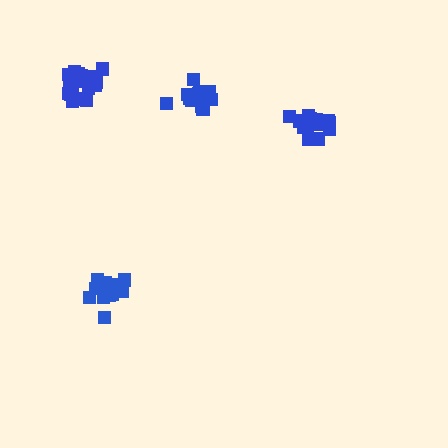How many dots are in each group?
Group 1: 18 dots, Group 2: 16 dots, Group 3: 20 dots, Group 4: 16 dots (70 total).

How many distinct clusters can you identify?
There are 4 distinct clusters.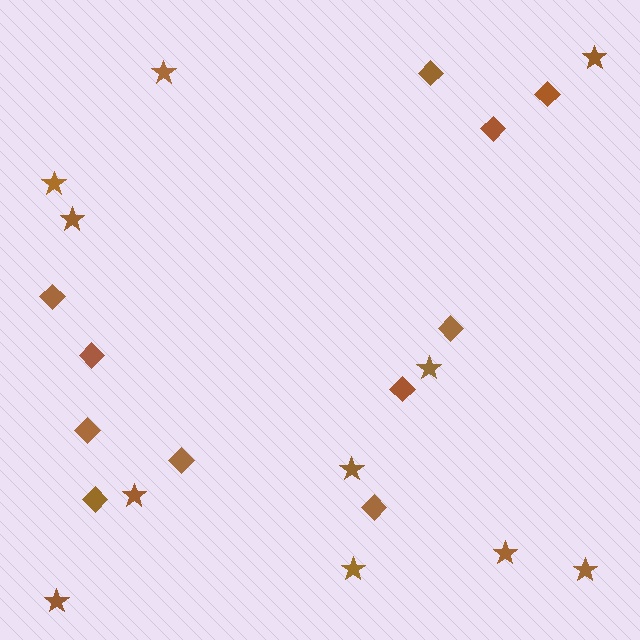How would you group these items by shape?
There are 2 groups: one group of stars (11) and one group of diamonds (11).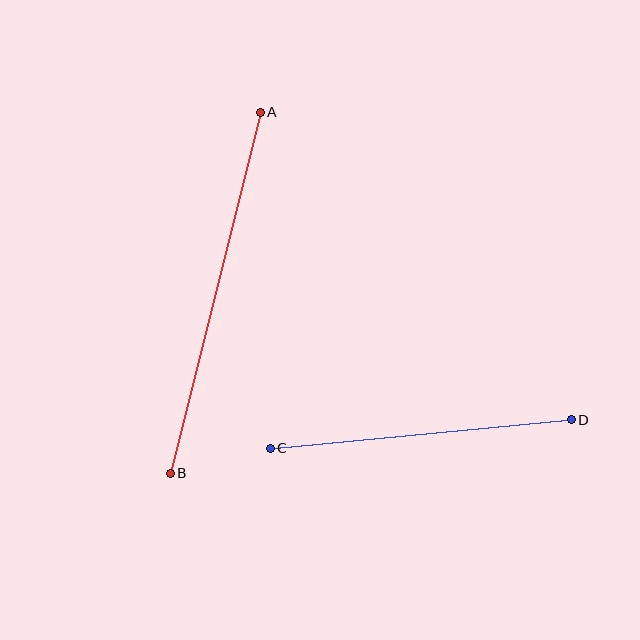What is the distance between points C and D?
The distance is approximately 302 pixels.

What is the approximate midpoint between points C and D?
The midpoint is at approximately (421, 434) pixels.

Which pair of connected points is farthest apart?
Points A and B are farthest apart.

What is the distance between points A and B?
The distance is approximately 372 pixels.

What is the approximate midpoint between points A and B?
The midpoint is at approximately (215, 293) pixels.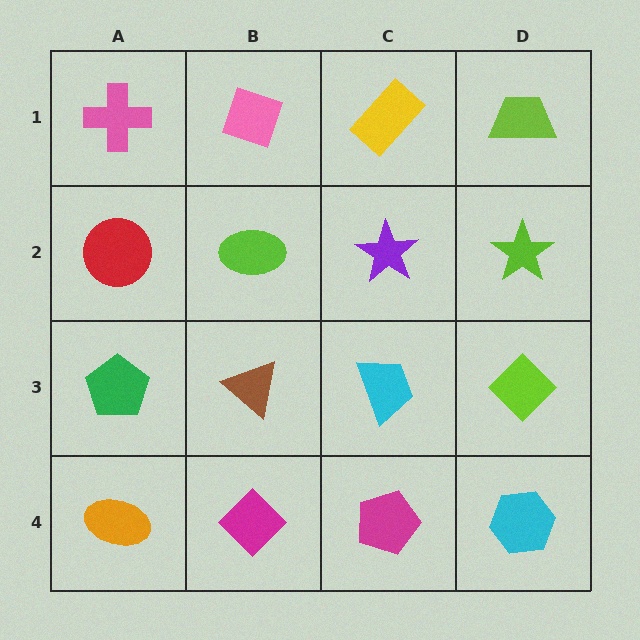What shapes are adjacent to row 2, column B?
A pink diamond (row 1, column B), a brown triangle (row 3, column B), a red circle (row 2, column A), a purple star (row 2, column C).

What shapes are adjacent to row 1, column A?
A red circle (row 2, column A), a pink diamond (row 1, column B).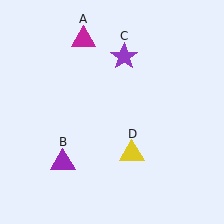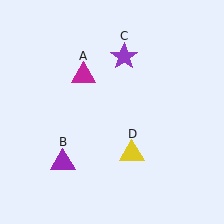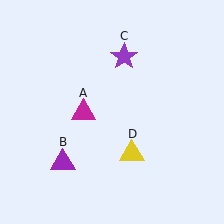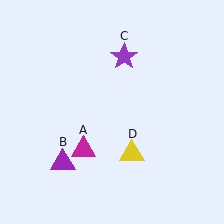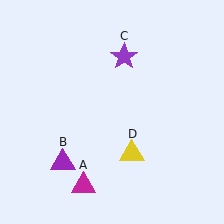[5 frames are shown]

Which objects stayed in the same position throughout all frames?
Purple triangle (object B) and purple star (object C) and yellow triangle (object D) remained stationary.